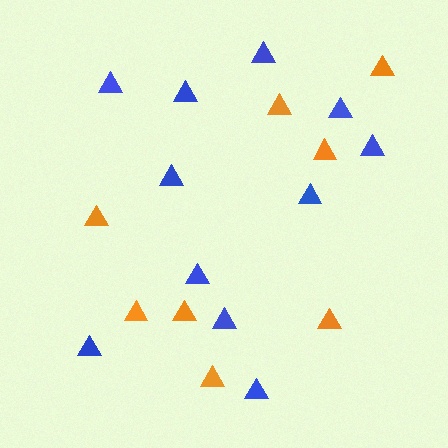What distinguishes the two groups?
There are 2 groups: one group of blue triangles (11) and one group of orange triangles (8).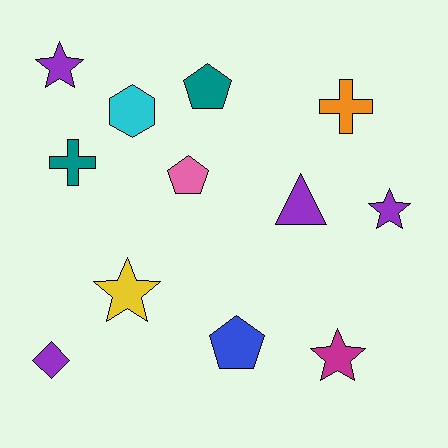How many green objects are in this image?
There are no green objects.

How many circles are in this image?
There are no circles.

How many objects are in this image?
There are 12 objects.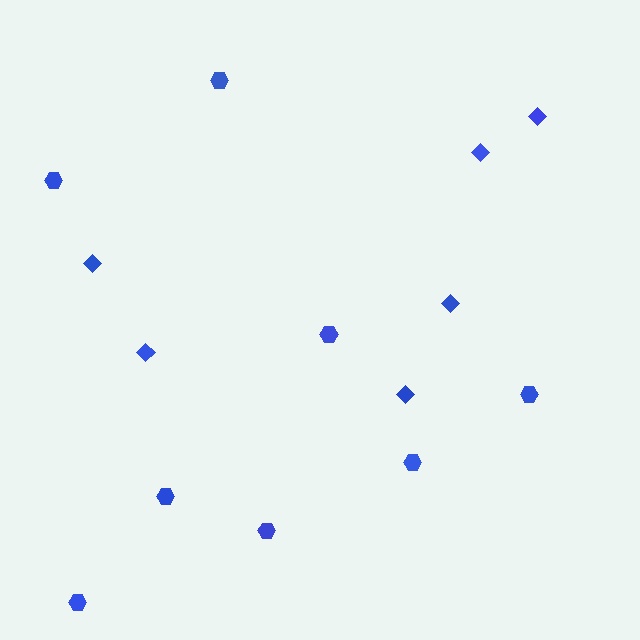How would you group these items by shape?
There are 2 groups: one group of diamonds (6) and one group of hexagons (8).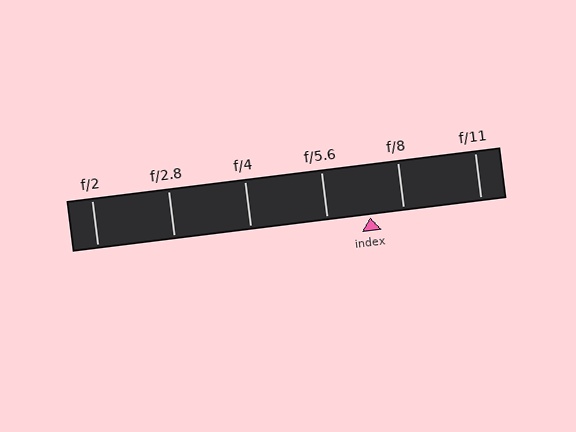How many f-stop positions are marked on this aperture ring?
There are 6 f-stop positions marked.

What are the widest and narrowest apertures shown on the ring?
The widest aperture shown is f/2 and the narrowest is f/11.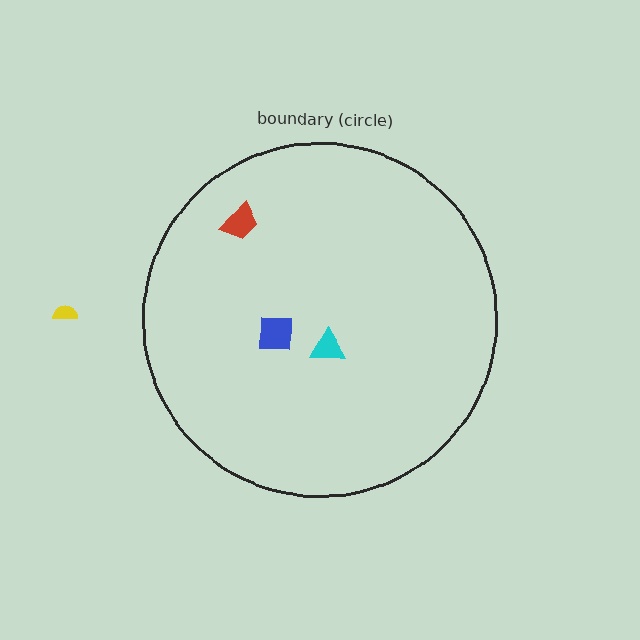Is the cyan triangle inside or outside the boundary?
Inside.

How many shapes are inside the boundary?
3 inside, 1 outside.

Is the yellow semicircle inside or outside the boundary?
Outside.